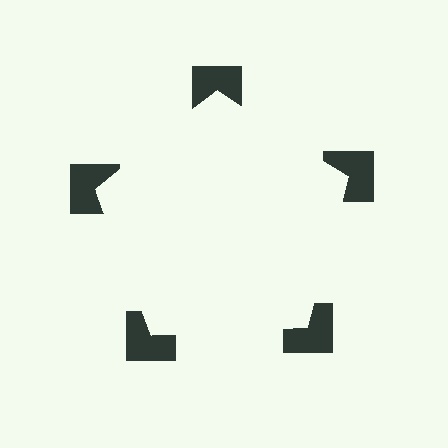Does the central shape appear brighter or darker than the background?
It typically appears slightly brighter than the background, even though no actual brightness change is drawn.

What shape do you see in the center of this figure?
An illusory pentagon — its edges are inferred from the aligned wedge cuts in the notched squares, not physically drawn.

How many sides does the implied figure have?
5 sides.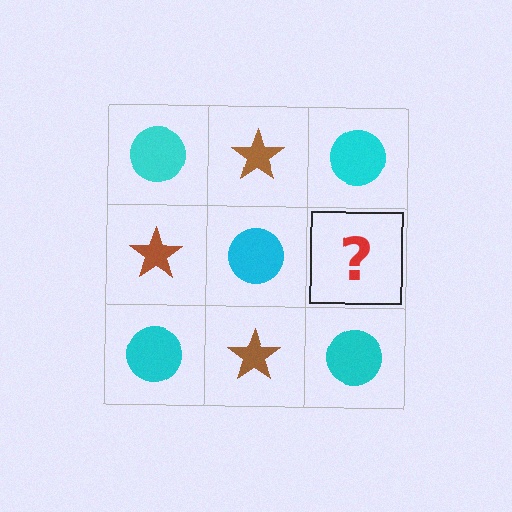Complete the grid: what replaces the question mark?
The question mark should be replaced with a brown star.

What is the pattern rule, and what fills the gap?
The rule is that it alternates cyan circle and brown star in a checkerboard pattern. The gap should be filled with a brown star.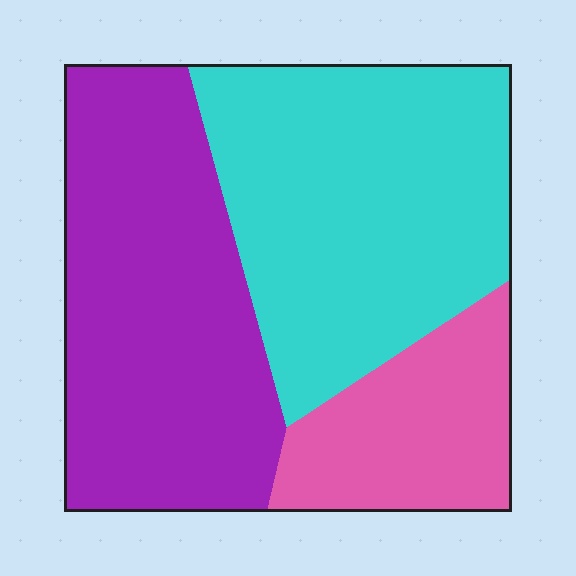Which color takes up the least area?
Pink, at roughly 20%.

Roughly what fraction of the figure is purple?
Purple takes up between a quarter and a half of the figure.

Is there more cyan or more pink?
Cyan.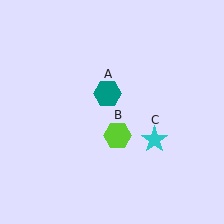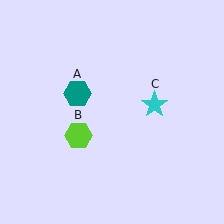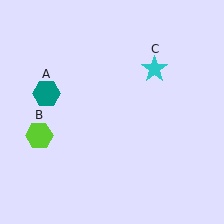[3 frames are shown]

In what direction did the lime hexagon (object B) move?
The lime hexagon (object B) moved left.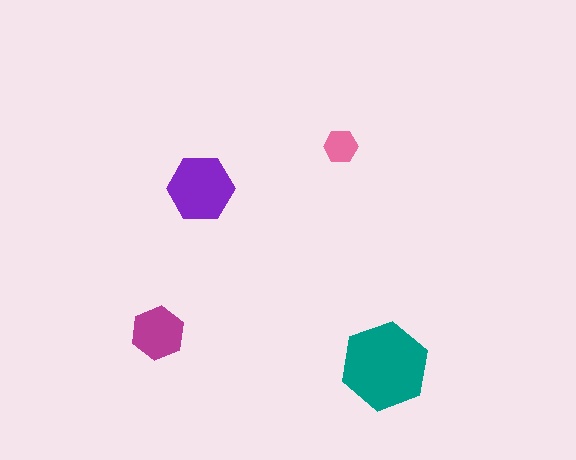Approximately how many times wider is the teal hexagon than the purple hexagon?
About 1.5 times wider.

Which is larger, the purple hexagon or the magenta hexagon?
The purple one.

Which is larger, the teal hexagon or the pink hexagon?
The teal one.